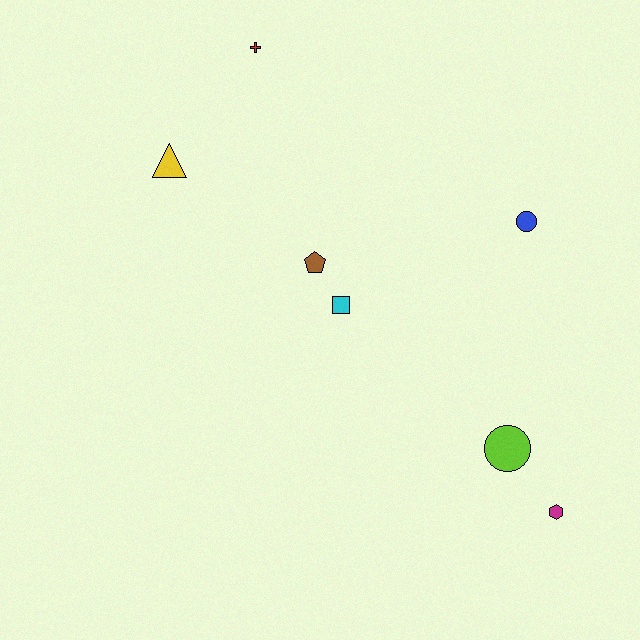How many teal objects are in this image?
There are no teal objects.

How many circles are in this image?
There are 2 circles.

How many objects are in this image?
There are 7 objects.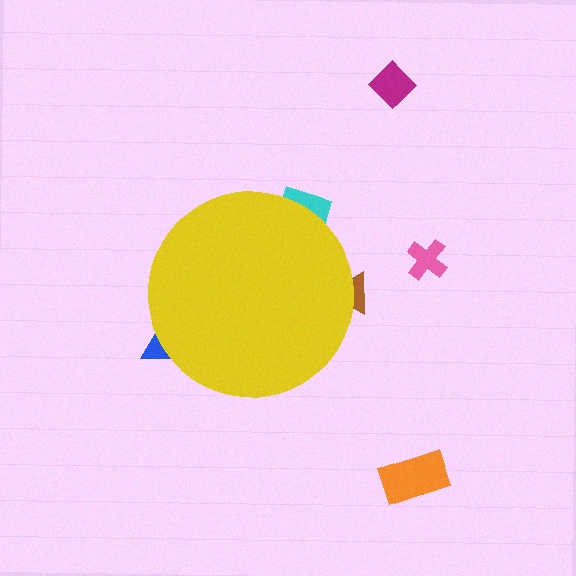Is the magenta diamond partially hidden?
No, the magenta diamond is fully visible.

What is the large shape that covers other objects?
A yellow circle.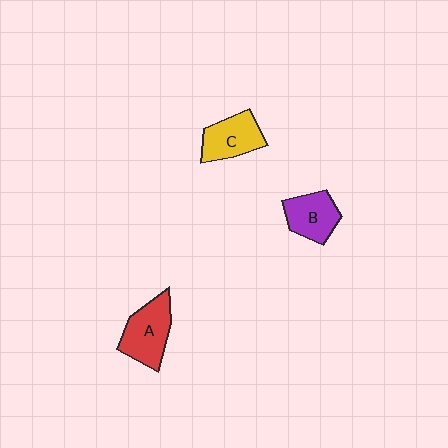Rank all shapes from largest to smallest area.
From largest to smallest: A (red), C (yellow), B (purple).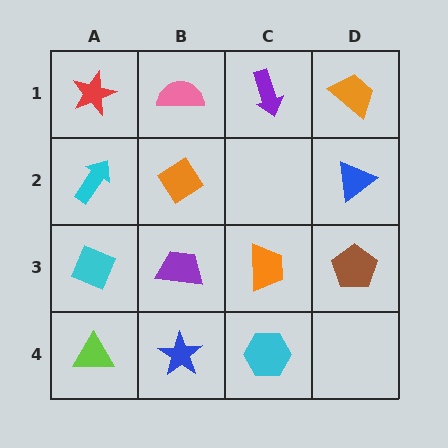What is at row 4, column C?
A cyan hexagon.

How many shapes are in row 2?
3 shapes.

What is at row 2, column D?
A blue triangle.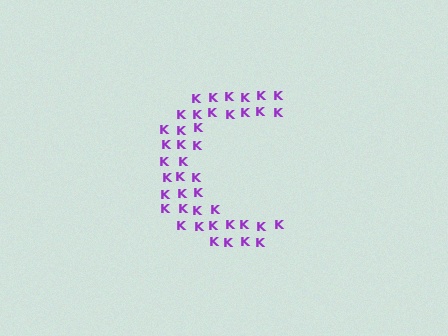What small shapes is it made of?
It is made of small letter K's.